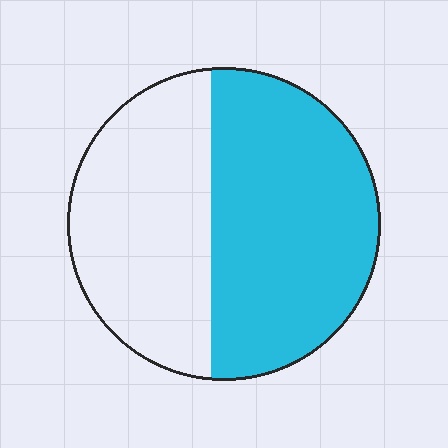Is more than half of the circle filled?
Yes.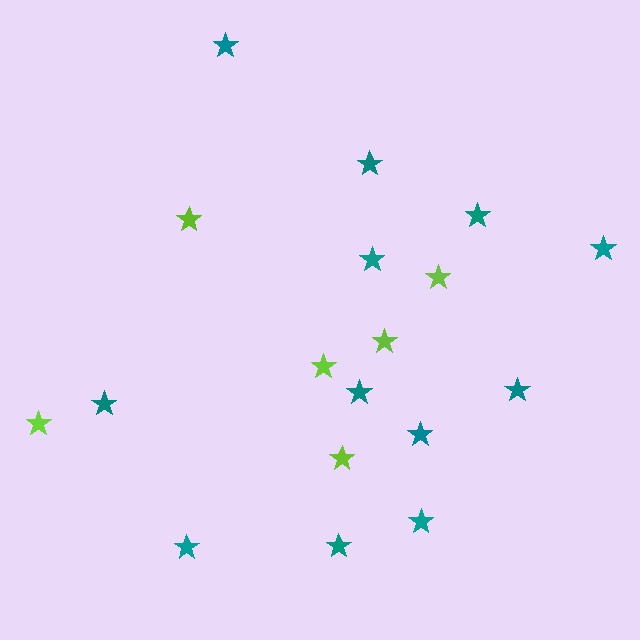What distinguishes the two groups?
There are 2 groups: one group of lime stars (6) and one group of teal stars (12).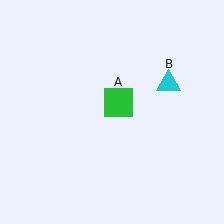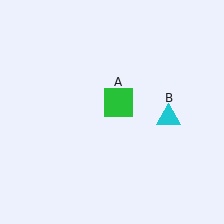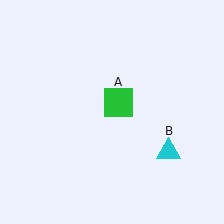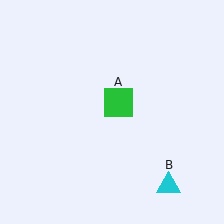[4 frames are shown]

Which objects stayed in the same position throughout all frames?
Green square (object A) remained stationary.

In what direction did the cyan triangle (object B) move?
The cyan triangle (object B) moved down.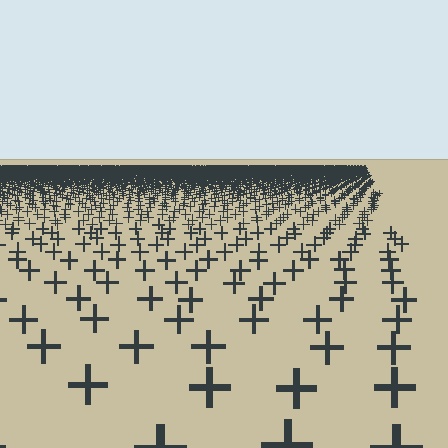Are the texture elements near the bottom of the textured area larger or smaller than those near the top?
Larger. Near the bottom, elements are closer to the viewer and appear at a bigger on-screen size.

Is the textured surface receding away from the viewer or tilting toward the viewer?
The surface is receding away from the viewer. Texture elements get smaller and denser toward the top.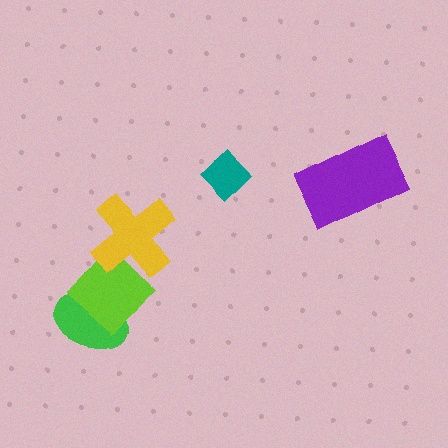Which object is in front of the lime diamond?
The yellow cross is in front of the lime diamond.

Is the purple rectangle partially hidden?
No, no other shape covers it.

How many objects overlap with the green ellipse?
1 object overlaps with the green ellipse.